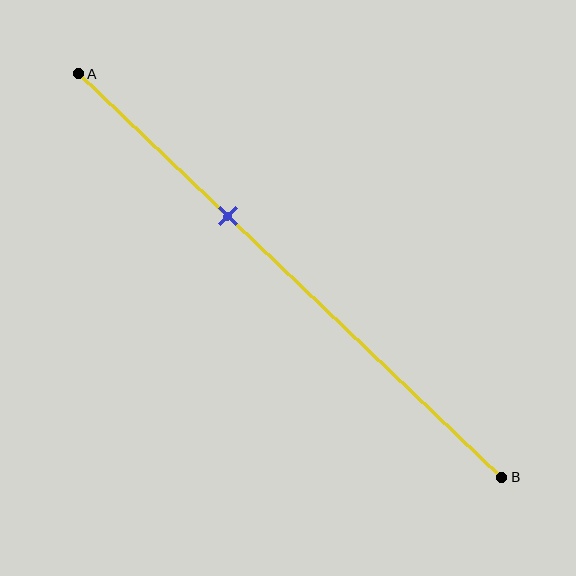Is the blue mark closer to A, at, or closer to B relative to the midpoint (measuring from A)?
The blue mark is closer to point A than the midpoint of segment AB.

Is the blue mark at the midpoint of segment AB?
No, the mark is at about 35% from A, not at the 50% midpoint.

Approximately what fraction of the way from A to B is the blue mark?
The blue mark is approximately 35% of the way from A to B.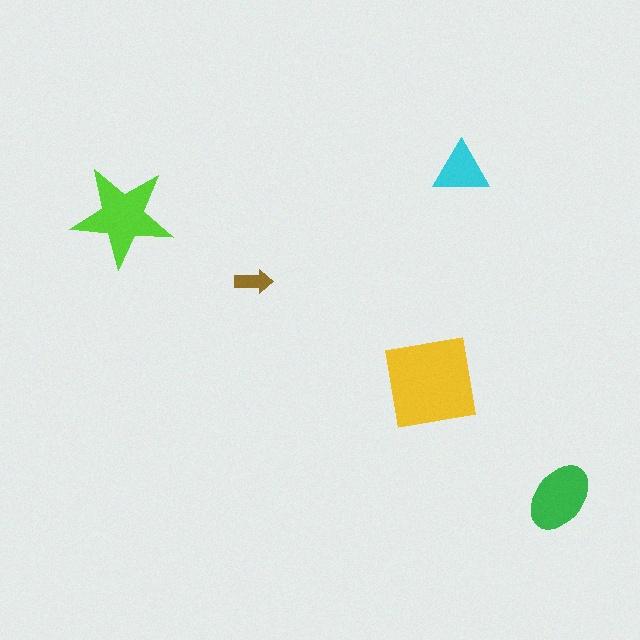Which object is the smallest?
The brown arrow.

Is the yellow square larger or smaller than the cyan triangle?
Larger.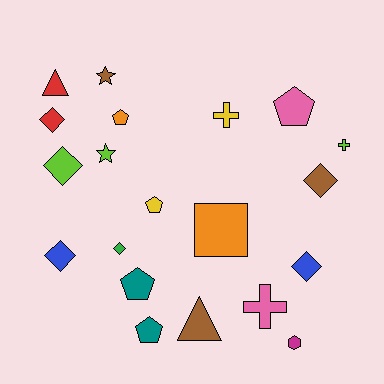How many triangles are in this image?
There are 2 triangles.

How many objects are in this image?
There are 20 objects.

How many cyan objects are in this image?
There are no cyan objects.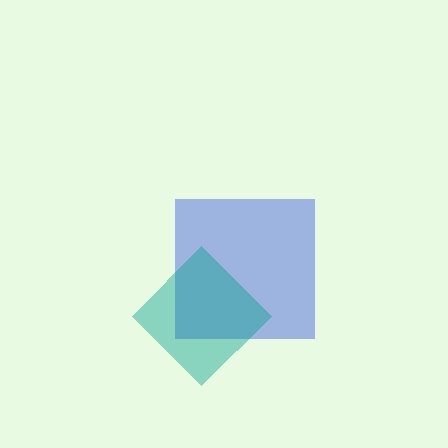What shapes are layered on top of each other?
The layered shapes are: a blue square, a teal diamond.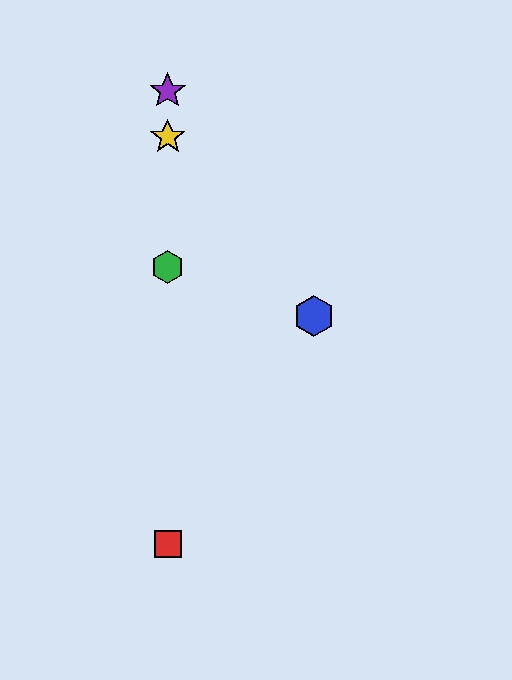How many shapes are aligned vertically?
4 shapes (the red square, the green hexagon, the yellow star, the purple star) are aligned vertically.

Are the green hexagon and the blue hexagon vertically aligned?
No, the green hexagon is at x≈168 and the blue hexagon is at x≈314.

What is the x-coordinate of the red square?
The red square is at x≈168.